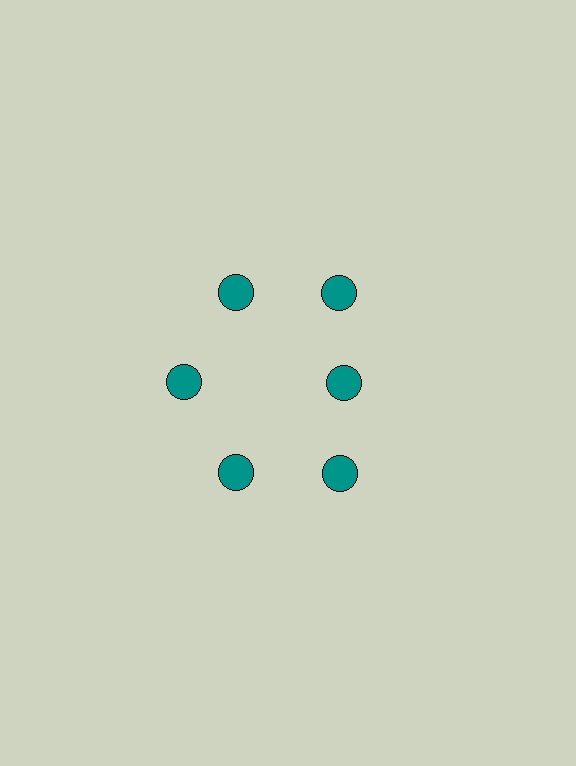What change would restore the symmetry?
The symmetry would be restored by moving it outward, back onto the ring so that all 6 circles sit at equal angles and equal distance from the center.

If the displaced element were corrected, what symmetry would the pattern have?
It would have 6-fold rotational symmetry — the pattern would map onto itself every 60 degrees.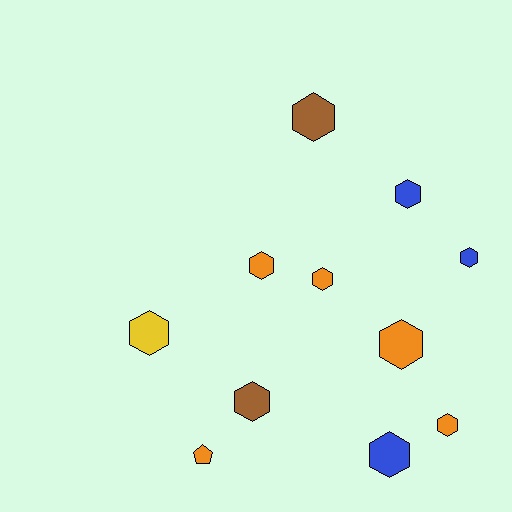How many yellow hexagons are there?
There is 1 yellow hexagon.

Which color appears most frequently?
Orange, with 5 objects.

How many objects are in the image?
There are 11 objects.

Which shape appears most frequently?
Hexagon, with 10 objects.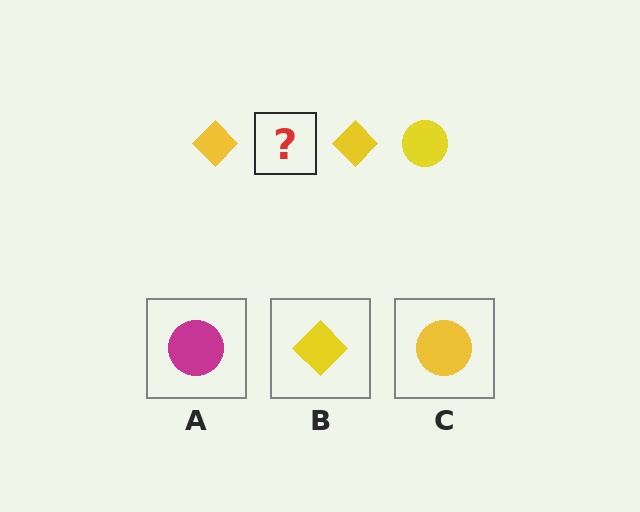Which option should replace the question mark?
Option C.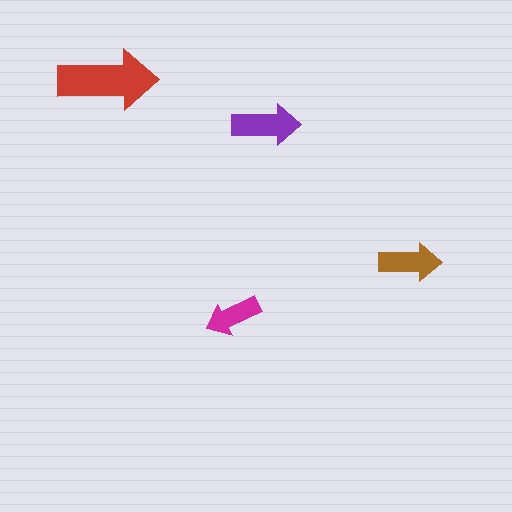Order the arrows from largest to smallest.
the red one, the purple one, the brown one, the magenta one.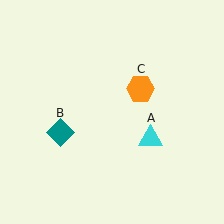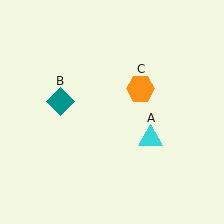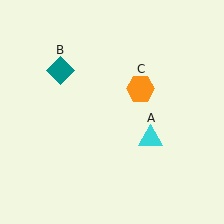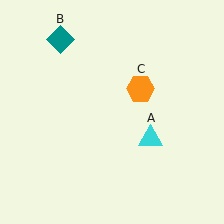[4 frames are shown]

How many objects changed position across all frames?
1 object changed position: teal diamond (object B).